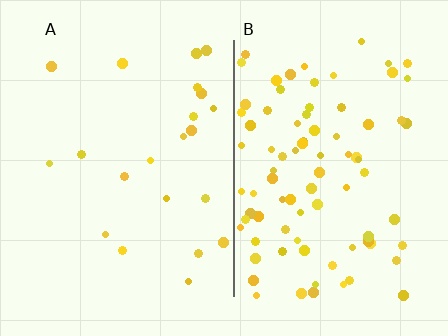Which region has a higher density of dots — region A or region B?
B (the right).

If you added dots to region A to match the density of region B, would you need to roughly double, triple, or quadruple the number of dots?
Approximately quadruple.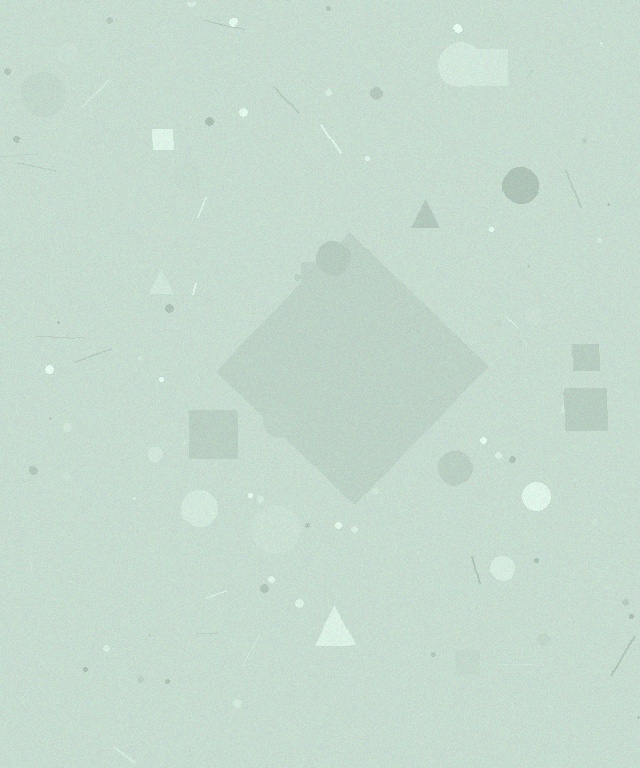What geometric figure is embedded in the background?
A diamond is embedded in the background.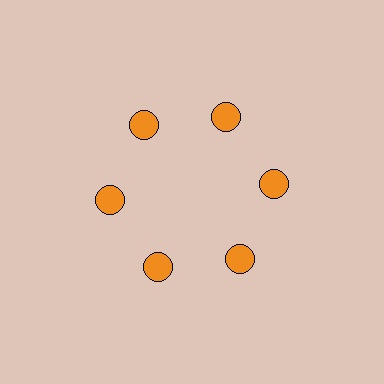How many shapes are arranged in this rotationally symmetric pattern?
There are 6 shapes, arranged in 6 groups of 1.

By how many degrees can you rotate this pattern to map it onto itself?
The pattern maps onto itself every 60 degrees of rotation.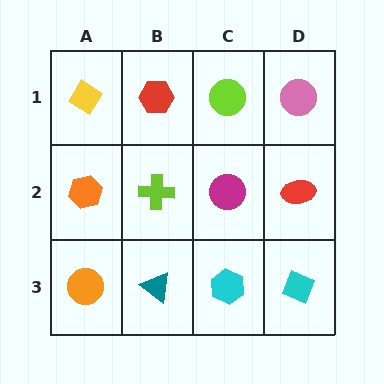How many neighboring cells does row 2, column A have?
3.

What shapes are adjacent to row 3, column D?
A red ellipse (row 2, column D), a cyan hexagon (row 3, column C).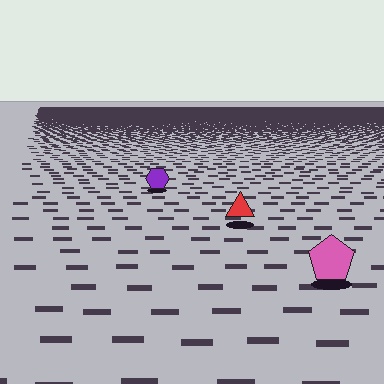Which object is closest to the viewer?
The pink pentagon is closest. The texture marks near it are larger and more spread out.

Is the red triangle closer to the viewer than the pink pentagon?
No. The pink pentagon is closer — you can tell from the texture gradient: the ground texture is coarser near it.